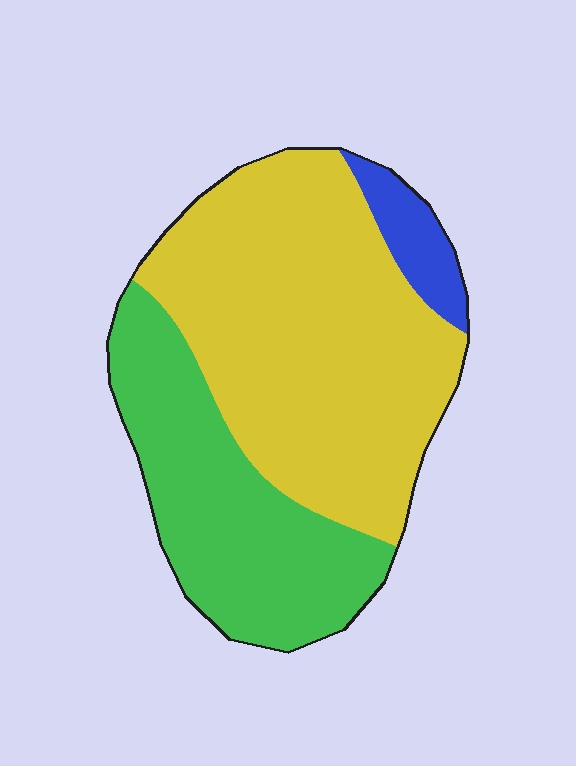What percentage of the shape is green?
Green takes up about one third (1/3) of the shape.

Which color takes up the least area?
Blue, at roughly 5%.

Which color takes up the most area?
Yellow, at roughly 60%.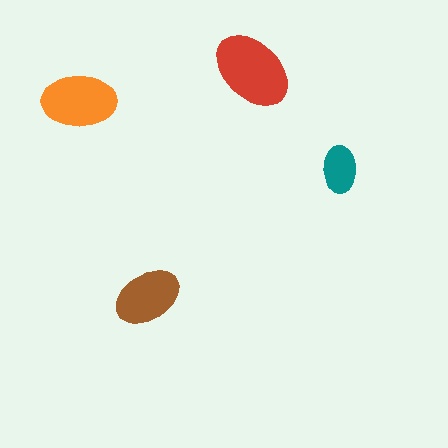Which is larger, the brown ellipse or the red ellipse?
The red one.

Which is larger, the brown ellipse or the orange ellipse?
The orange one.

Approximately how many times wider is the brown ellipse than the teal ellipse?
About 1.5 times wider.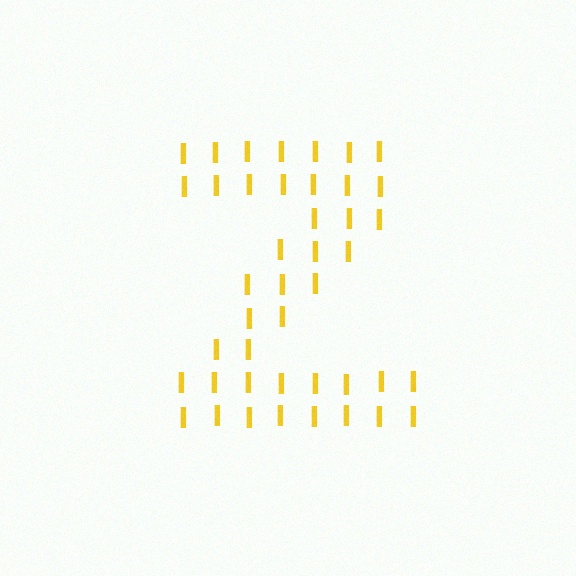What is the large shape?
The large shape is the letter Z.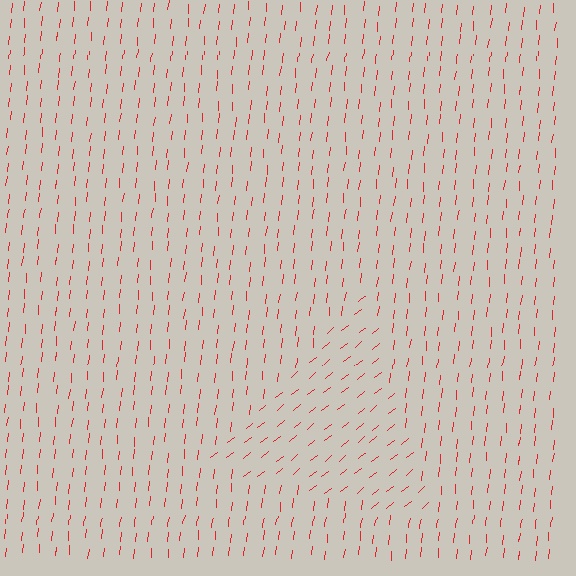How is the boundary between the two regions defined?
The boundary is defined purely by a change in line orientation (approximately 45 degrees difference). All lines are the same color and thickness.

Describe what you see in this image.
The image is filled with small red line segments. A triangle region in the image has lines oriented differently from the surrounding lines, creating a visible texture boundary.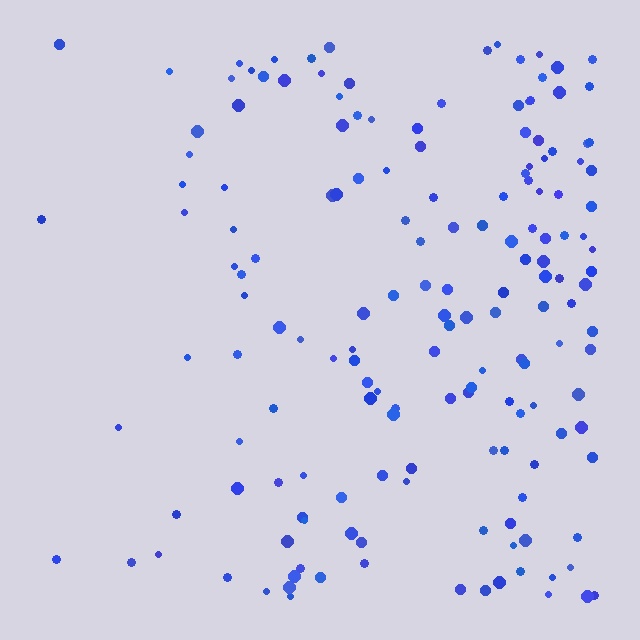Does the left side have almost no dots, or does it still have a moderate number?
Still a moderate number, just noticeably fewer than the right.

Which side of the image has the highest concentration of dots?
The right.